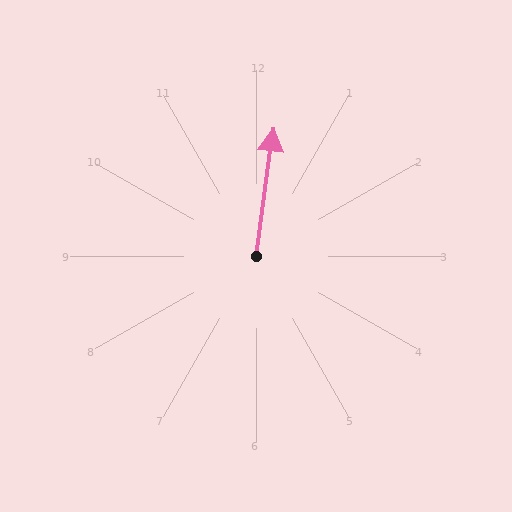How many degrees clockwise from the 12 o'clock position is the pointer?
Approximately 8 degrees.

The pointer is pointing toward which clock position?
Roughly 12 o'clock.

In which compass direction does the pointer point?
North.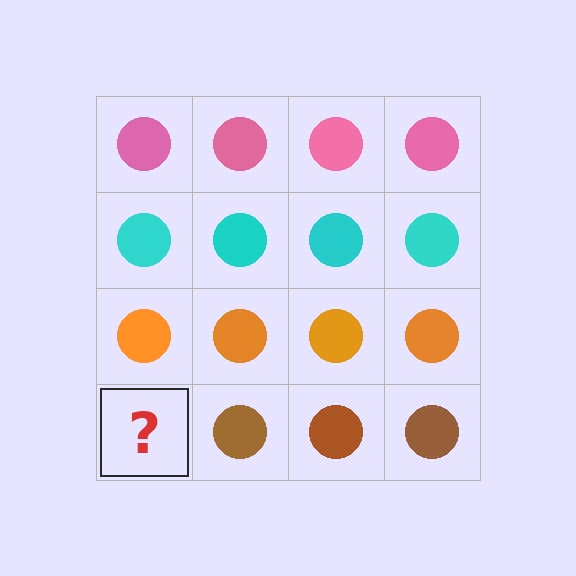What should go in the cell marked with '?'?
The missing cell should contain a brown circle.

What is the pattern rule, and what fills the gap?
The rule is that each row has a consistent color. The gap should be filled with a brown circle.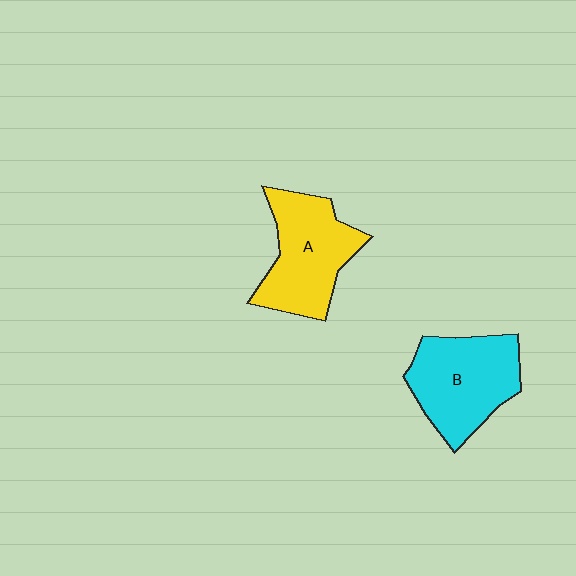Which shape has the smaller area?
Shape A (yellow).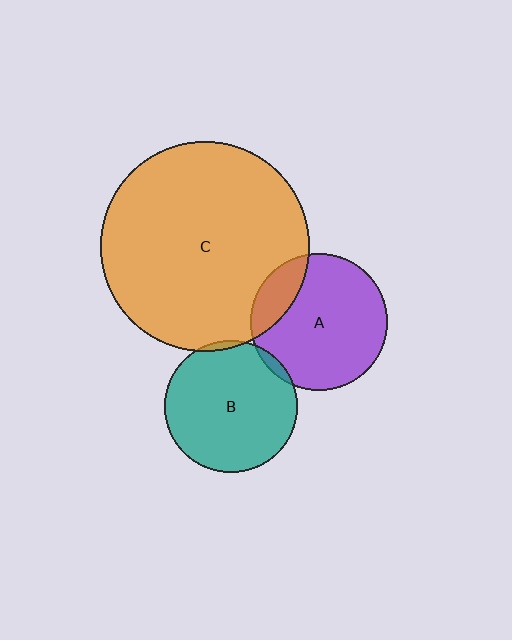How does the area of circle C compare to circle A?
Approximately 2.3 times.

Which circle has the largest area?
Circle C (orange).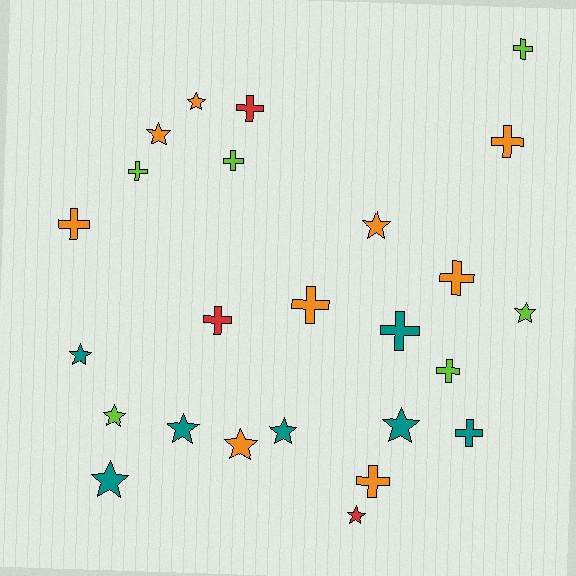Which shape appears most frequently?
Cross, with 13 objects.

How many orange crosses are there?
There are 5 orange crosses.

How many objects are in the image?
There are 25 objects.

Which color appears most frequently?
Orange, with 9 objects.